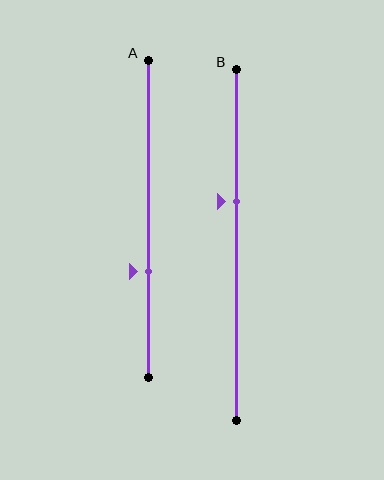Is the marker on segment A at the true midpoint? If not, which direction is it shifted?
No, the marker on segment A is shifted downward by about 17% of the segment length.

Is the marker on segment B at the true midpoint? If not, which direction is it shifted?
No, the marker on segment B is shifted upward by about 12% of the segment length.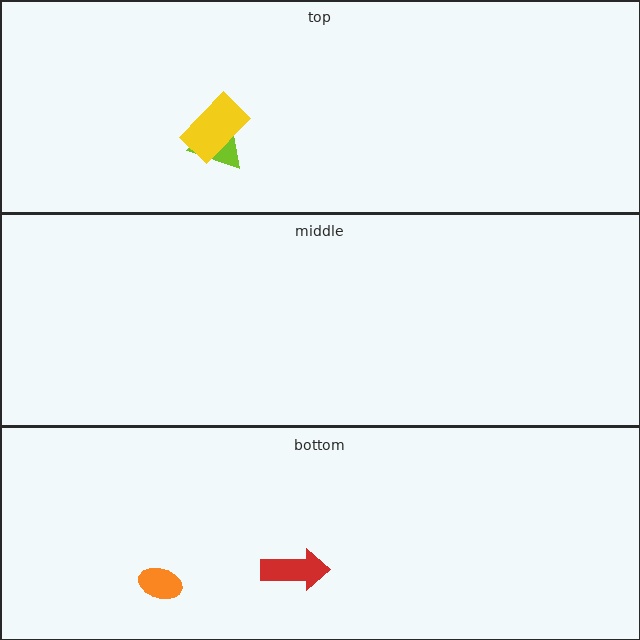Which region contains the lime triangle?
The top region.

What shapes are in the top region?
The lime triangle, the yellow rectangle.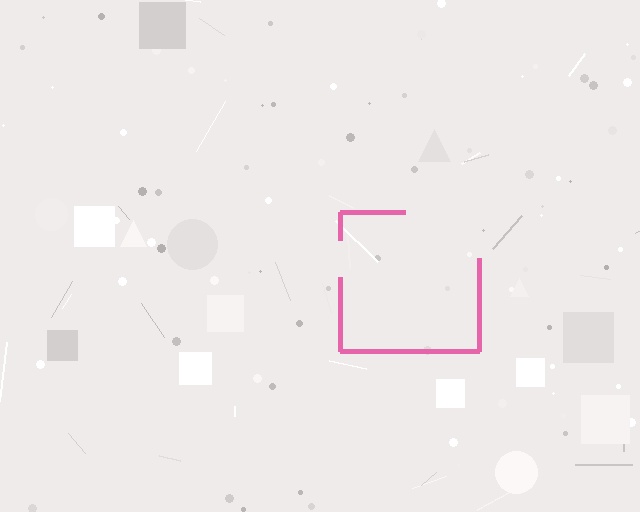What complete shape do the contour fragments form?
The contour fragments form a square.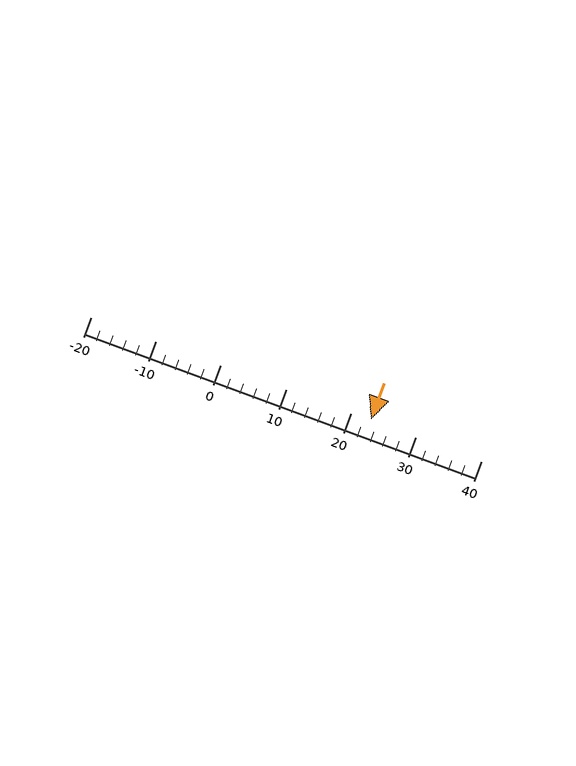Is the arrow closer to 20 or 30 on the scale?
The arrow is closer to 20.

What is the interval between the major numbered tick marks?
The major tick marks are spaced 10 units apart.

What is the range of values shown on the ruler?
The ruler shows values from -20 to 40.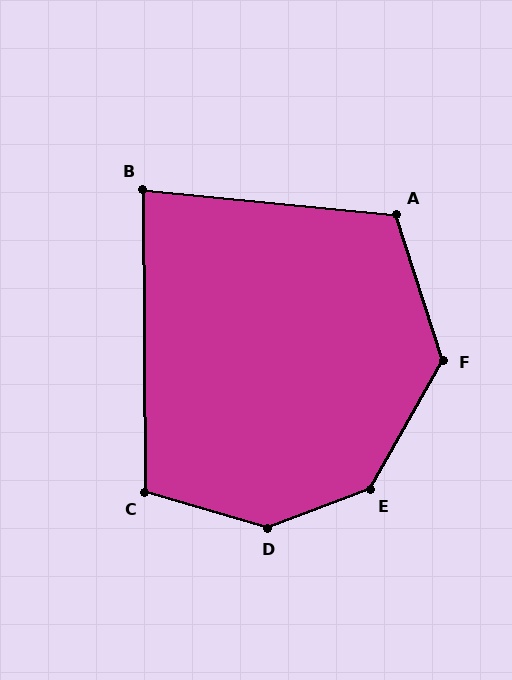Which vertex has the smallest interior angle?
B, at approximately 84 degrees.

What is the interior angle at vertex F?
Approximately 133 degrees (obtuse).